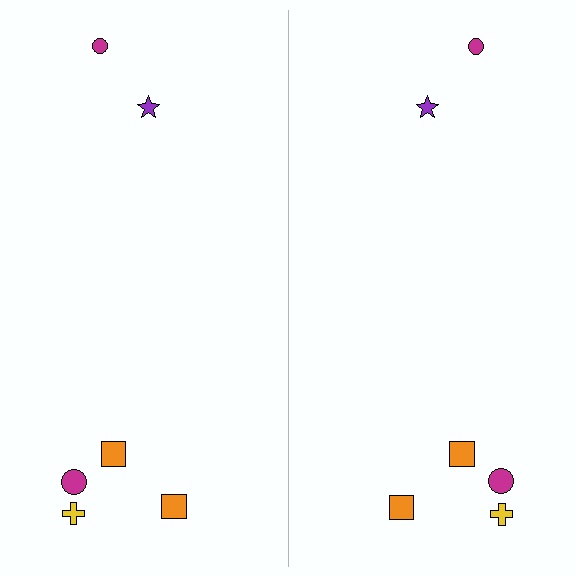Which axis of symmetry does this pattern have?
The pattern has a vertical axis of symmetry running through the center of the image.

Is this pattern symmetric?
Yes, this pattern has bilateral (reflection) symmetry.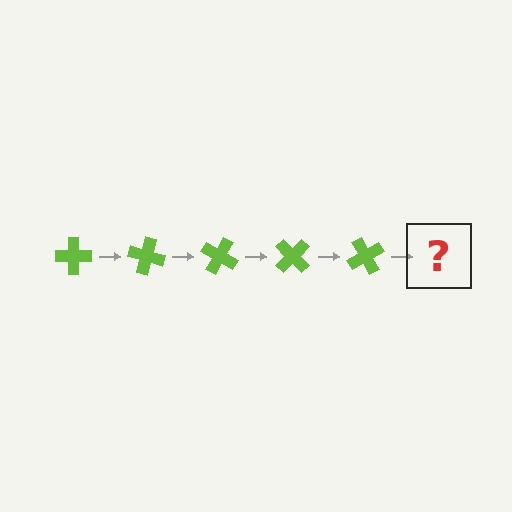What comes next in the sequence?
The next element should be a lime cross rotated 75 degrees.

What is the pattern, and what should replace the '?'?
The pattern is that the cross rotates 15 degrees each step. The '?' should be a lime cross rotated 75 degrees.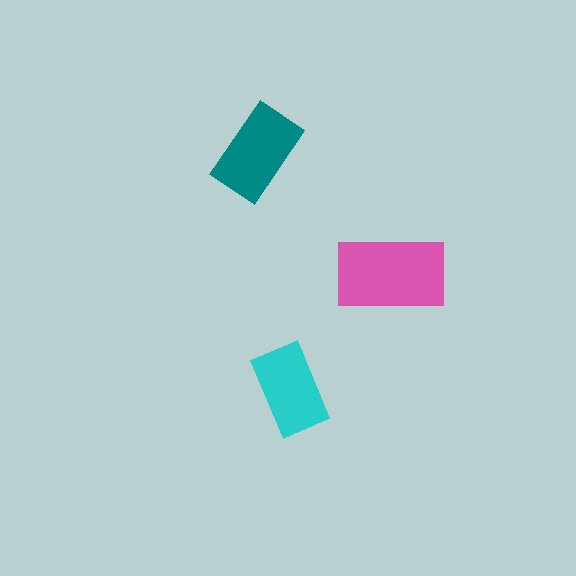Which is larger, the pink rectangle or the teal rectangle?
The pink one.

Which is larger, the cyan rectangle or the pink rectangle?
The pink one.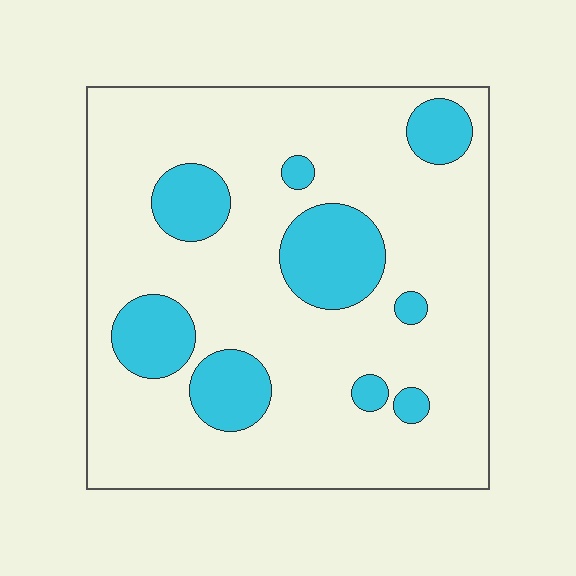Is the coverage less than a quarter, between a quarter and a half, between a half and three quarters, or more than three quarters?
Less than a quarter.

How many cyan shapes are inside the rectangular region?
9.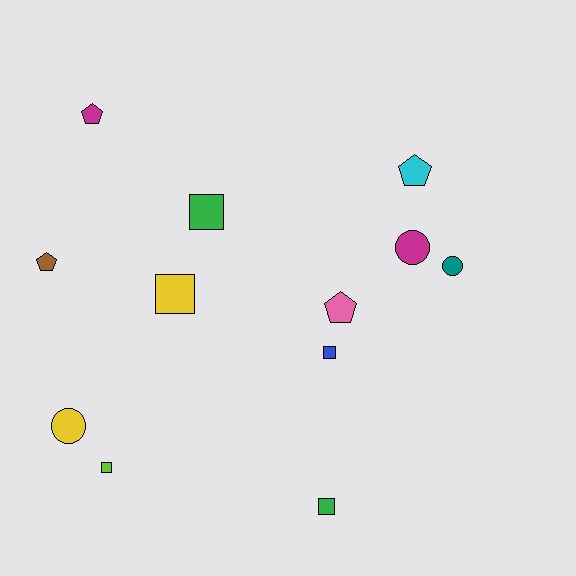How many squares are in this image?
There are 5 squares.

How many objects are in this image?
There are 12 objects.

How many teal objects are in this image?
There is 1 teal object.